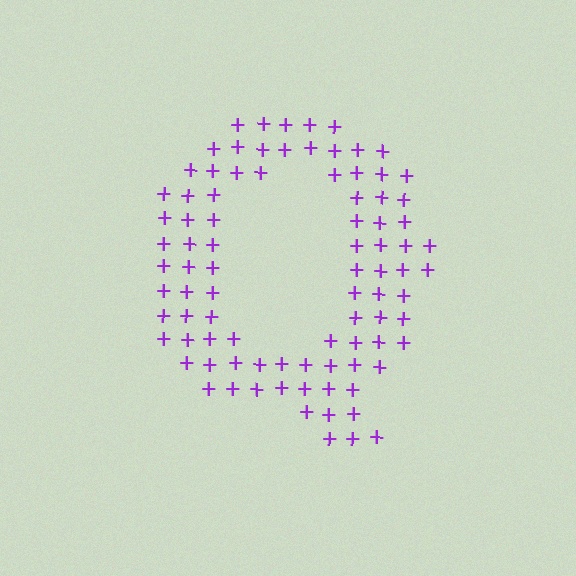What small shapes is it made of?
It is made of small plus signs.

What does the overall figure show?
The overall figure shows the letter Q.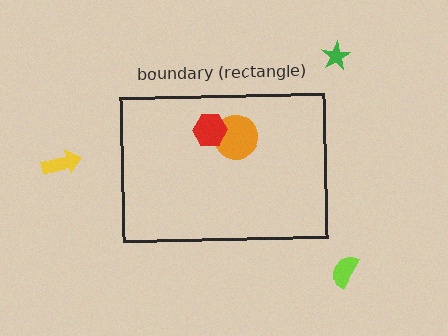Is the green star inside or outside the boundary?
Outside.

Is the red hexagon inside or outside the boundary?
Inside.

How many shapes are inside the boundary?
2 inside, 3 outside.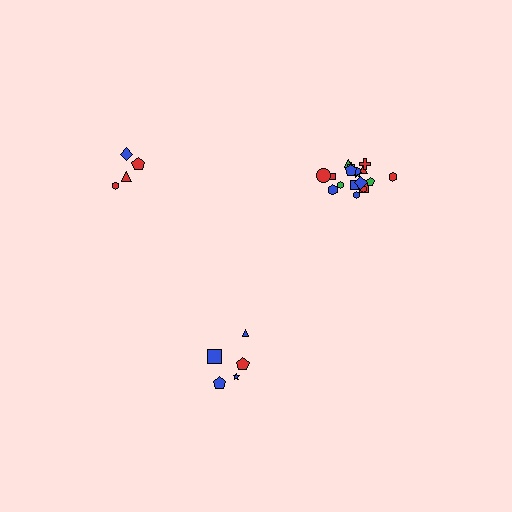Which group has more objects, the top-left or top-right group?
The top-right group.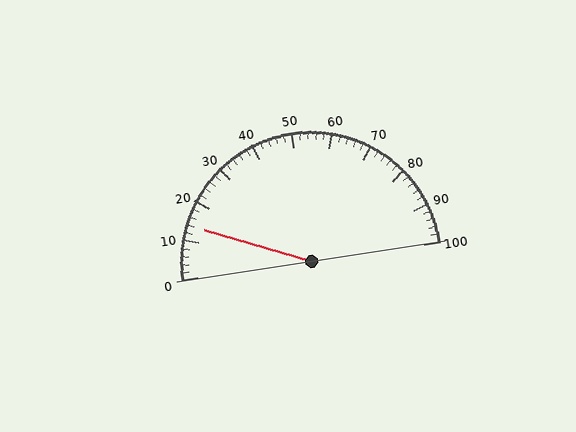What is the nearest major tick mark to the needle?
The nearest major tick mark is 10.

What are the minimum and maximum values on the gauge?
The gauge ranges from 0 to 100.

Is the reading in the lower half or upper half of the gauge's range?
The reading is in the lower half of the range (0 to 100).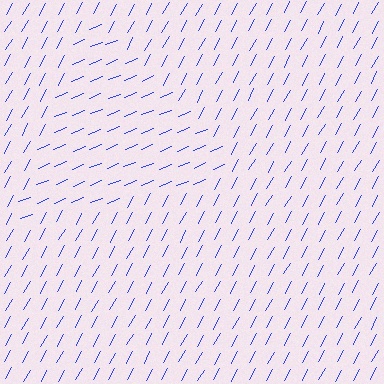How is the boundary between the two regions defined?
The boundary is defined purely by a change in line orientation (approximately 39 degrees difference). All lines are the same color and thickness.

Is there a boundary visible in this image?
Yes, there is a texture boundary formed by a change in line orientation.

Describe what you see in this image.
The image is filled with small blue line segments. A triangle region in the image has lines oriented differently from the surrounding lines, creating a visible texture boundary.